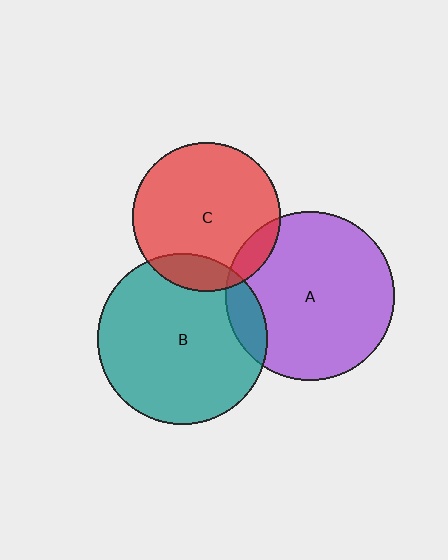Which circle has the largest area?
Circle B (teal).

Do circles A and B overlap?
Yes.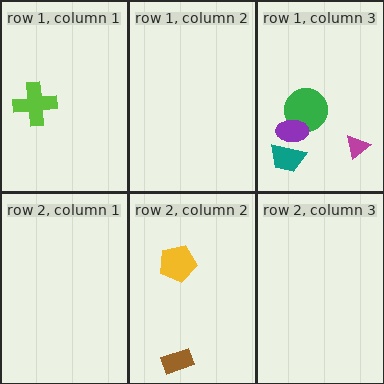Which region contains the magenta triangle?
The row 1, column 3 region.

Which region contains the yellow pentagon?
The row 2, column 2 region.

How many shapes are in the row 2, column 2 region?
2.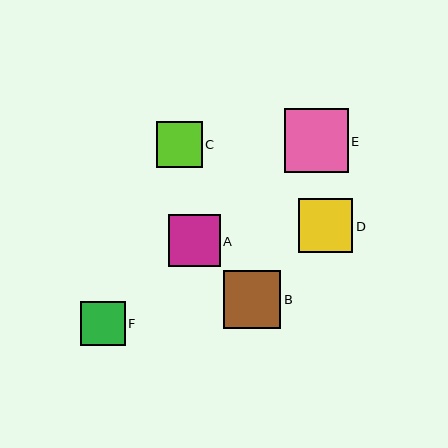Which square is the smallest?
Square F is the smallest with a size of approximately 45 pixels.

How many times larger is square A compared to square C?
Square A is approximately 1.1 times the size of square C.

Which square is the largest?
Square E is the largest with a size of approximately 64 pixels.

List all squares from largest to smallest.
From largest to smallest: E, B, D, A, C, F.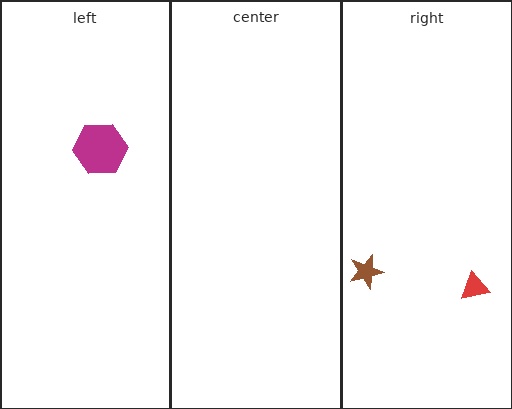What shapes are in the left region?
The magenta hexagon.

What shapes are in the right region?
The red triangle, the brown star.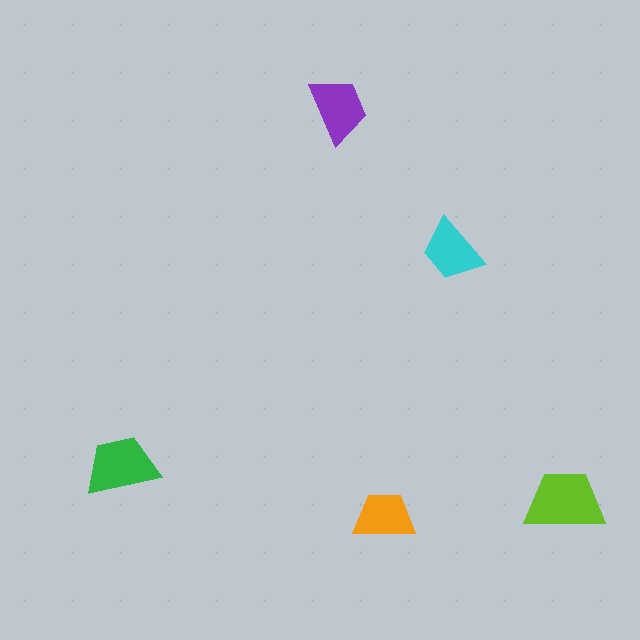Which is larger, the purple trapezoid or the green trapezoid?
The green one.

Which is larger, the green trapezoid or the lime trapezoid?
The lime one.